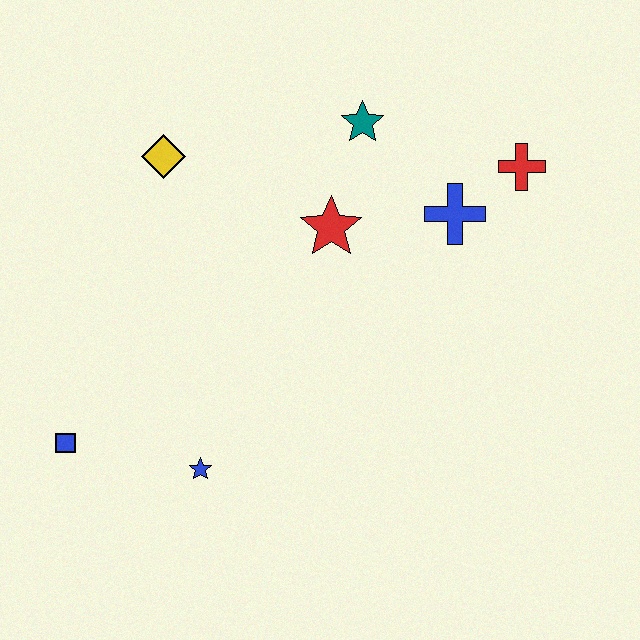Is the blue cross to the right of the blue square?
Yes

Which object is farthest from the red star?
The blue square is farthest from the red star.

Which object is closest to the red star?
The teal star is closest to the red star.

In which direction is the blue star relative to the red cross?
The blue star is to the left of the red cross.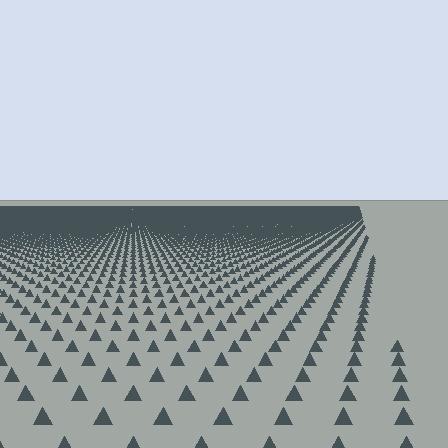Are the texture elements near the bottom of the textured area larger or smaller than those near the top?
Larger. Near the bottom, elements are closer to the viewer and appear at a bigger on-screen size.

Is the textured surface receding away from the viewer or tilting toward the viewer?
The surface is receding away from the viewer. Texture elements get smaller and denser toward the top.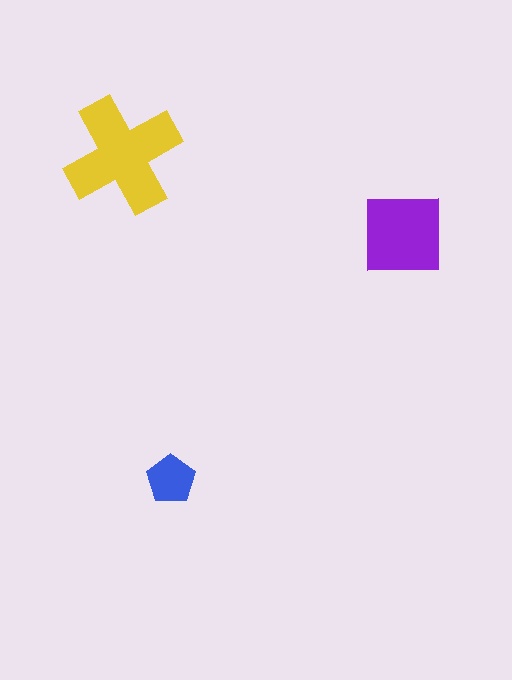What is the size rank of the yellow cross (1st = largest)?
1st.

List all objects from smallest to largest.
The blue pentagon, the purple square, the yellow cross.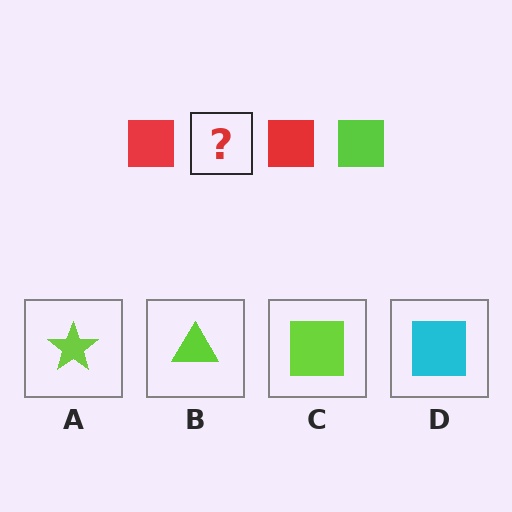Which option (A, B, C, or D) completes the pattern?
C.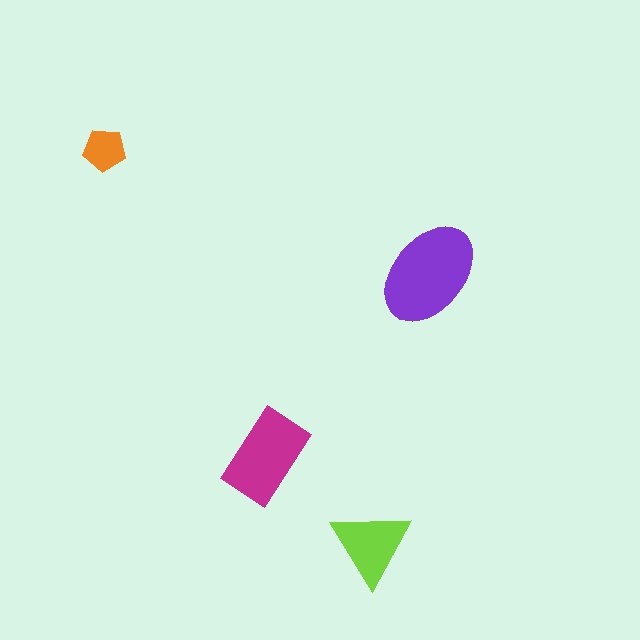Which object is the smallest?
The orange pentagon.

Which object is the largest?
The purple ellipse.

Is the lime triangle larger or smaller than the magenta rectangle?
Smaller.